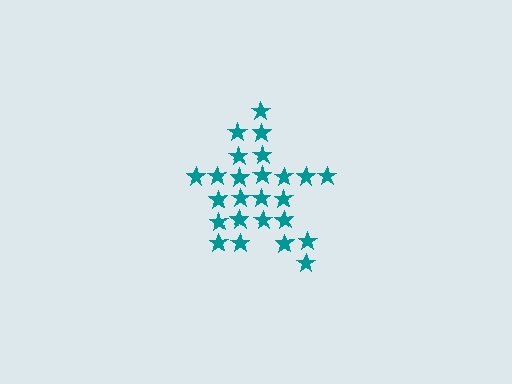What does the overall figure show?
The overall figure shows a star.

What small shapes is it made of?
It is made of small stars.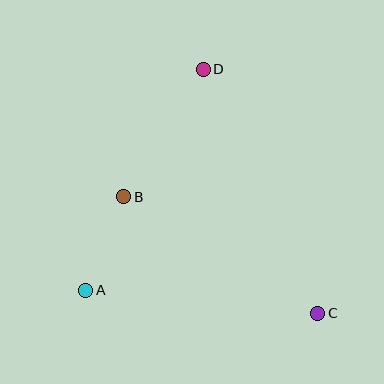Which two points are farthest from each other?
Points C and D are farthest from each other.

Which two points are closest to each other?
Points A and B are closest to each other.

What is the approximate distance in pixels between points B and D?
The distance between B and D is approximately 150 pixels.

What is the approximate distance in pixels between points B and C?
The distance between B and C is approximately 226 pixels.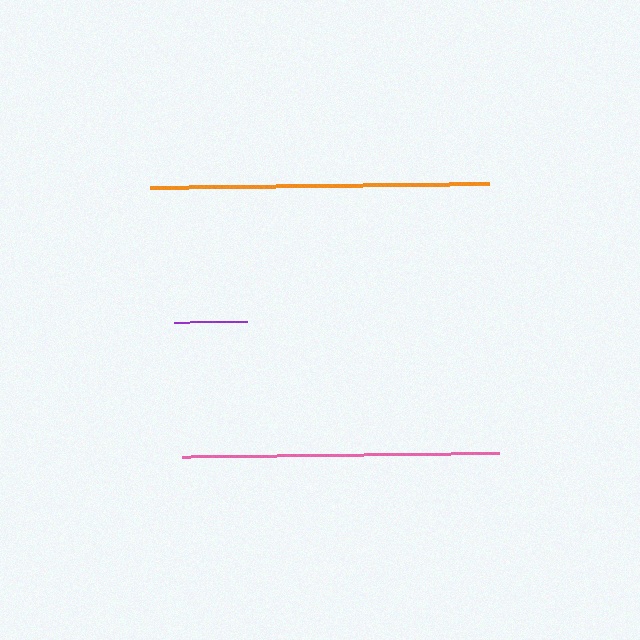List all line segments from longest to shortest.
From longest to shortest: orange, pink, purple.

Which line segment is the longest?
The orange line is the longest at approximately 339 pixels.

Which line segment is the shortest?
The purple line is the shortest at approximately 74 pixels.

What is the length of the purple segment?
The purple segment is approximately 74 pixels long.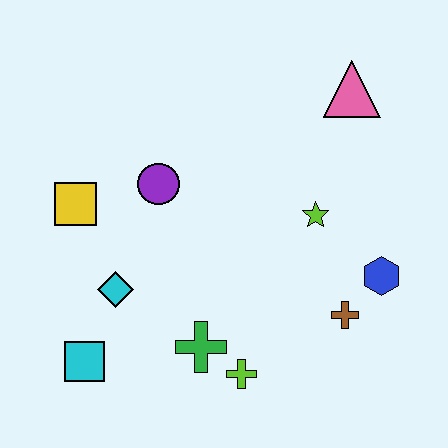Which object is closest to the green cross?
The lime cross is closest to the green cross.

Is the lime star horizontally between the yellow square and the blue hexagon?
Yes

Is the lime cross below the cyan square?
Yes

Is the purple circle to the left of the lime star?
Yes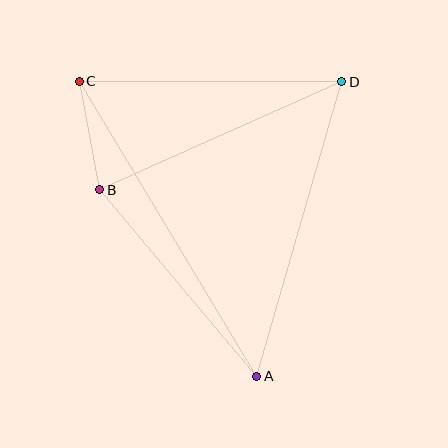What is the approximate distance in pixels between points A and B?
The distance between A and B is approximately 244 pixels.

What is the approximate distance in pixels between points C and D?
The distance between C and D is approximately 263 pixels.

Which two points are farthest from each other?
Points A and C are farthest from each other.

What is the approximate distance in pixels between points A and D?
The distance between A and D is approximately 307 pixels.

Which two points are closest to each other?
Points B and C are closest to each other.